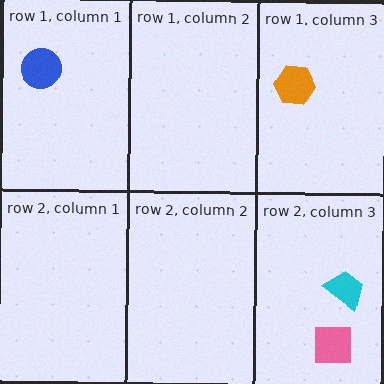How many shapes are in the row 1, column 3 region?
1.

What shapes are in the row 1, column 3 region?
The orange hexagon.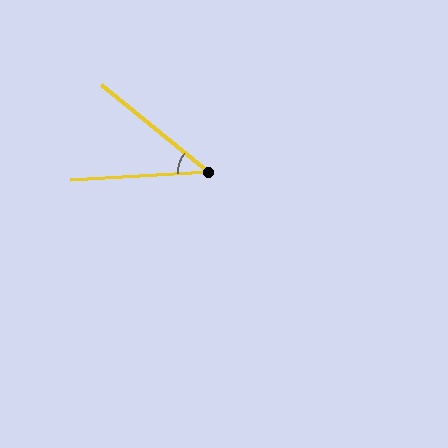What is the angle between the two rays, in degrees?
Approximately 42 degrees.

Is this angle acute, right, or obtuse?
It is acute.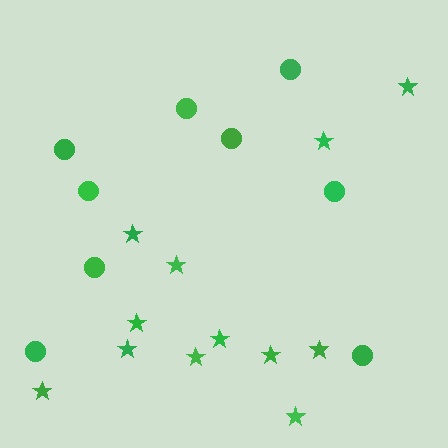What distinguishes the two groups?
There are 2 groups: one group of stars (12) and one group of circles (9).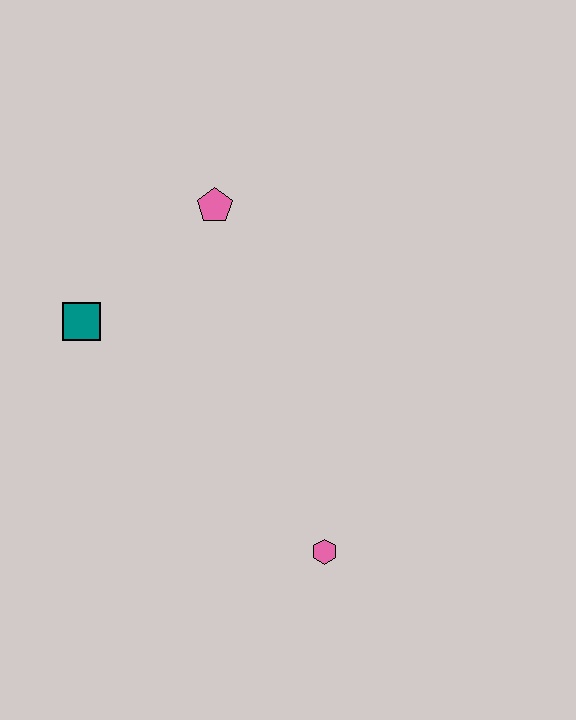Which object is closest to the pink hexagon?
The teal square is closest to the pink hexagon.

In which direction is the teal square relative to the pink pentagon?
The teal square is to the left of the pink pentagon.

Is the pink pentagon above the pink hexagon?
Yes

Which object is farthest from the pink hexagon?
The pink pentagon is farthest from the pink hexagon.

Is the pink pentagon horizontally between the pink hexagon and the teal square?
Yes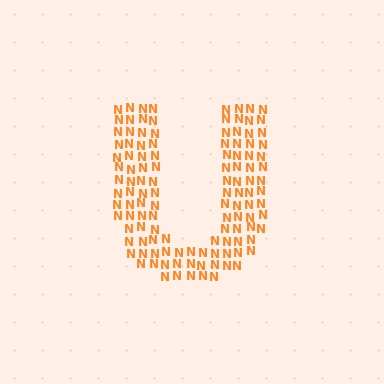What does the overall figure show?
The overall figure shows the letter U.